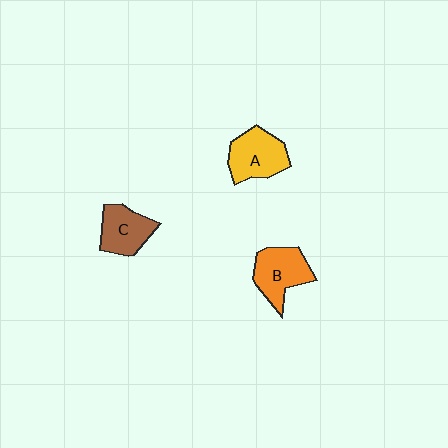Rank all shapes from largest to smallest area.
From largest to smallest: A (yellow), B (orange), C (brown).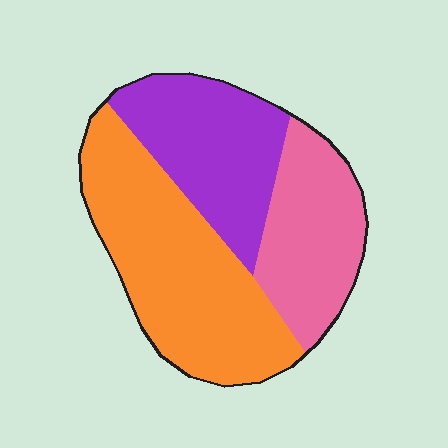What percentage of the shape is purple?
Purple covers 29% of the shape.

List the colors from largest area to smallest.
From largest to smallest: orange, purple, pink.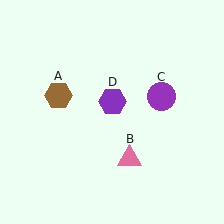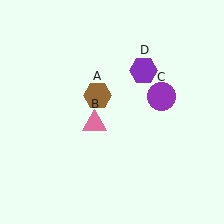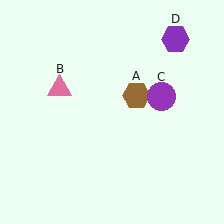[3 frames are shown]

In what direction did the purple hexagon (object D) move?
The purple hexagon (object D) moved up and to the right.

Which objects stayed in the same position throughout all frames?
Purple circle (object C) remained stationary.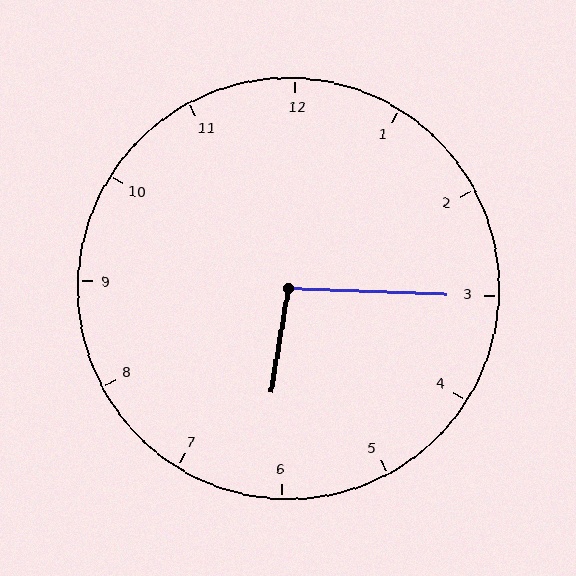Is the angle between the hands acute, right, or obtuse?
It is obtuse.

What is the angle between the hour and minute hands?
Approximately 98 degrees.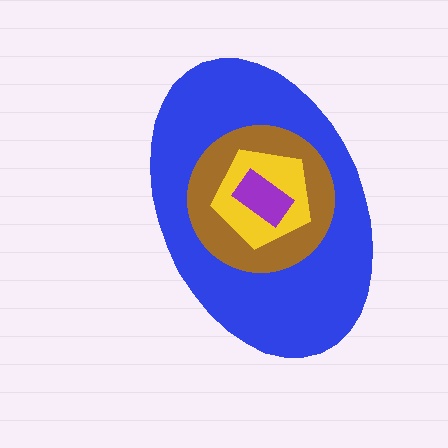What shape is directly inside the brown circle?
The yellow pentagon.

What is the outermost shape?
The blue ellipse.